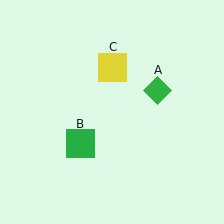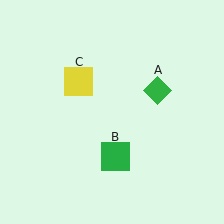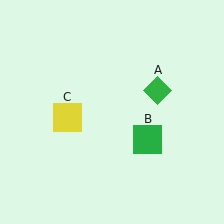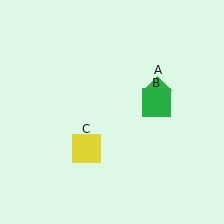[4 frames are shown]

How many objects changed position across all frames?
2 objects changed position: green square (object B), yellow square (object C).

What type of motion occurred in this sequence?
The green square (object B), yellow square (object C) rotated counterclockwise around the center of the scene.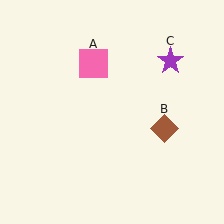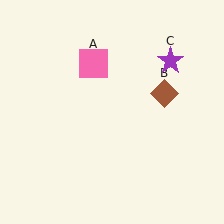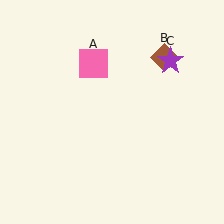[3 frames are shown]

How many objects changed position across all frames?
1 object changed position: brown diamond (object B).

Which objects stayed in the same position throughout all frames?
Pink square (object A) and purple star (object C) remained stationary.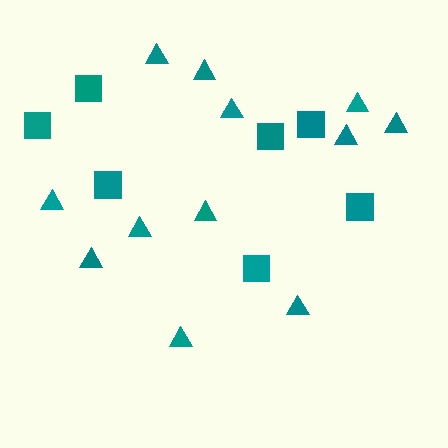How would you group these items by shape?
There are 2 groups: one group of triangles (12) and one group of squares (7).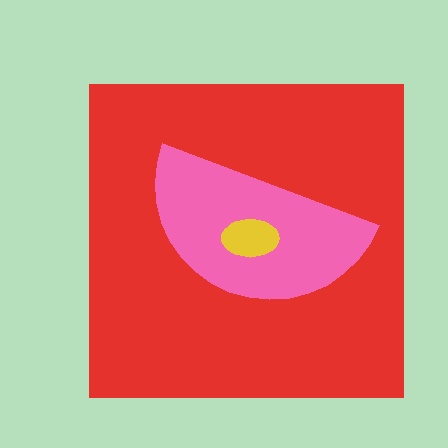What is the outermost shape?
The red square.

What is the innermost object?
The yellow ellipse.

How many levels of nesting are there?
3.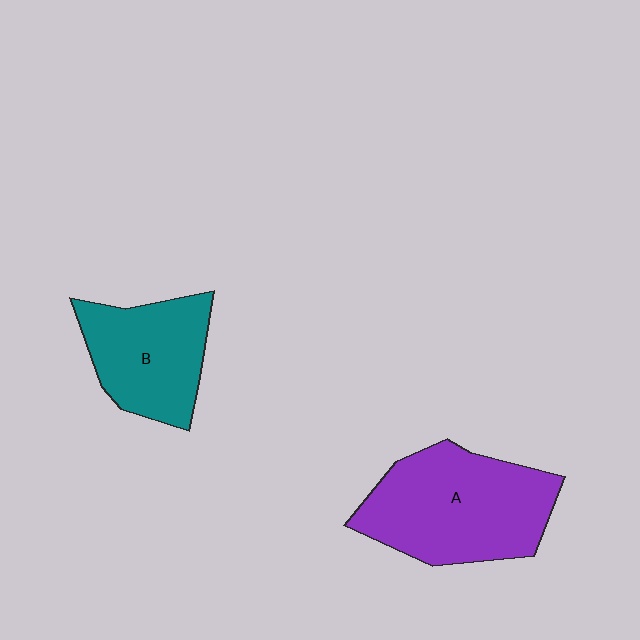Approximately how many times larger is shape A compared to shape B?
Approximately 1.4 times.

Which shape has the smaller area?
Shape B (teal).